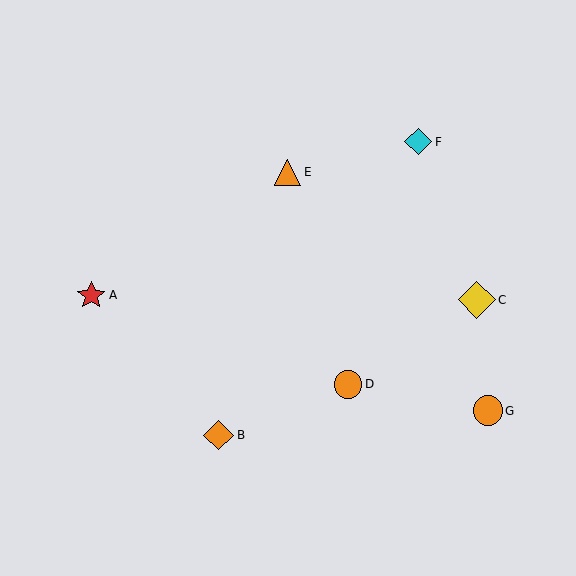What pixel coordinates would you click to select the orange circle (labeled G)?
Click at (488, 411) to select the orange circle G.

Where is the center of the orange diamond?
The center of the orange diamond is at (219, 435).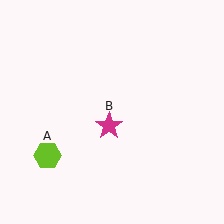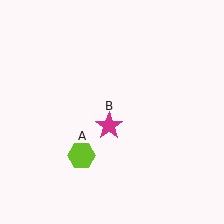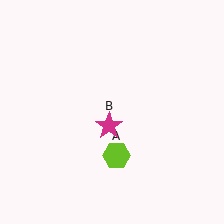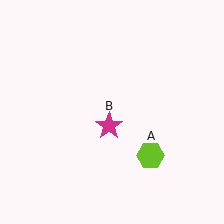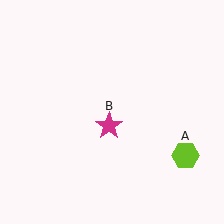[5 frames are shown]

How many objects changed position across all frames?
1 object changed position: lime hexagon (object A).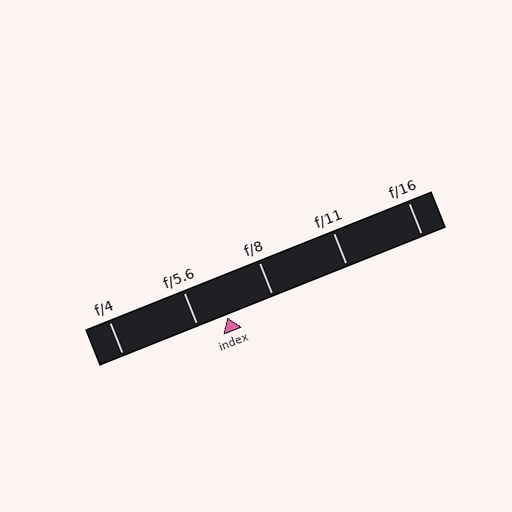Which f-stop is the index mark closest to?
The index mark is closest to f/5.6.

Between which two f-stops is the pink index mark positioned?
The index mark is between f/5.6 and f/8.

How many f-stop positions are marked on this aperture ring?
There are 5 f-stop positions marked.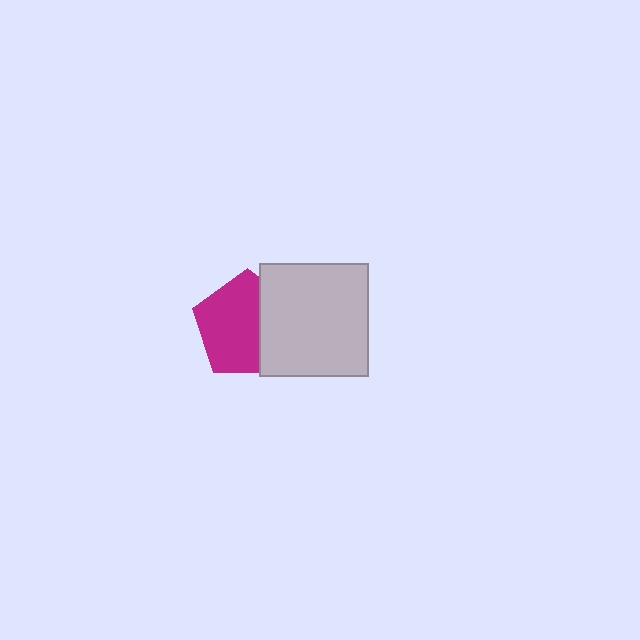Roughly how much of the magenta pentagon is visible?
Most of it is visible (roughly 66%).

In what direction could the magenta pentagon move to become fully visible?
The magenta pentagon could move left. That would shift it out from behind the light gray rectangle entirely.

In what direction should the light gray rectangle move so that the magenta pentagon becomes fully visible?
The light gray rectangle should move right. That is the shortest direction to clear the overlap and leave the magenta pentagon fully visible.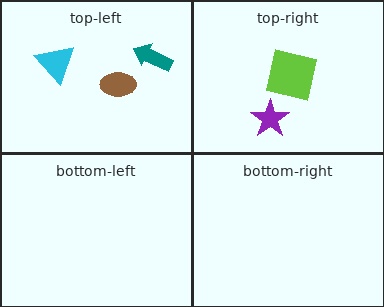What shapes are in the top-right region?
The lime square, the purple star.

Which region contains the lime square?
The top-right region.